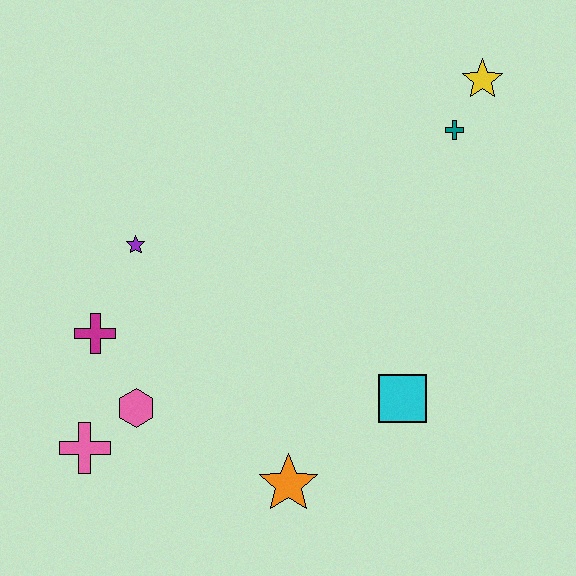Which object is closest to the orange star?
The cyan square is closest to the orange star.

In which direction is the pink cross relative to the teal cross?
The pink cross is to the left of the teal cross.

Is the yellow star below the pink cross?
No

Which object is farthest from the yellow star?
The pink cross is farthest from the yellow star.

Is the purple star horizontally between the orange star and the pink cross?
Yes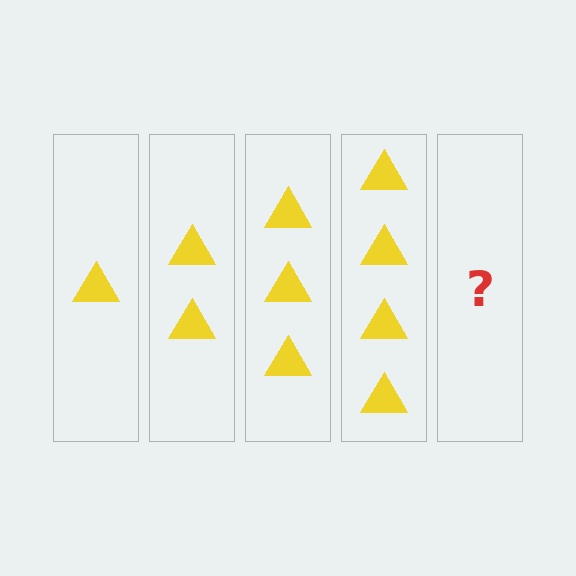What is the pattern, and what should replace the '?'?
The pattern is that each step adds one more triangle. The '?' should be 5 triangles.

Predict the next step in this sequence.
The next step is 5 triangles.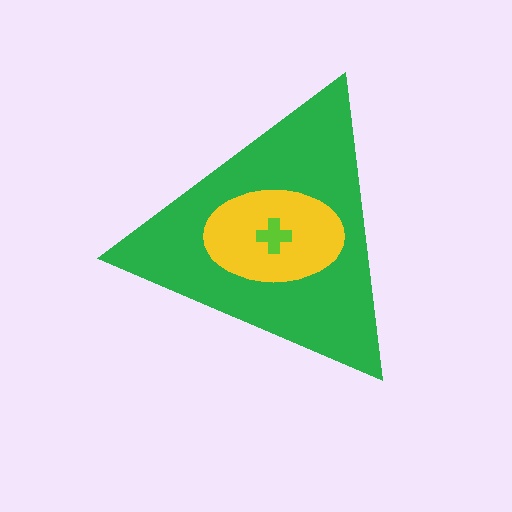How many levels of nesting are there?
3.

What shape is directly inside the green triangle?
The yellow ellipse.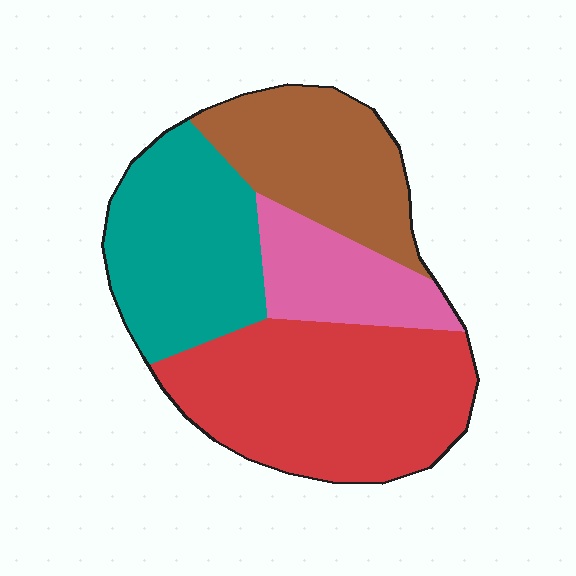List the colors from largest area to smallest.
From largest to smallest: red, teal, brown, pink.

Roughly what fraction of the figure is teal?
Teal takes up between a quarter and a half of the figure.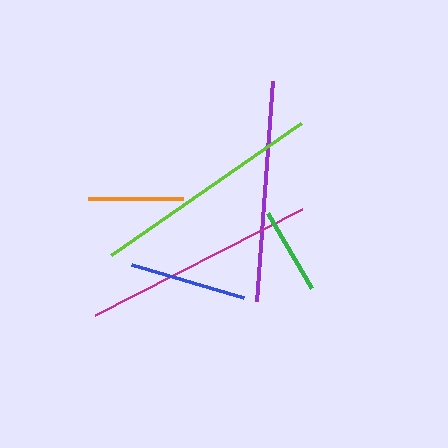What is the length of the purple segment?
The purple segment is approximately 221 pixels long.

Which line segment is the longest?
The magenta line is the longest at approximately 233 pixels.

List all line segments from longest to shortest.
From longest to shortest: magenta, lime, purple, blue, orange, green.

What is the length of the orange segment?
The orange segment is approximately 95 pixels long.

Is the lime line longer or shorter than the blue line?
The lime line is longer than the blue line.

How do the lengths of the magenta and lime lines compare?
The magenta and lime lines are approximately the same length.